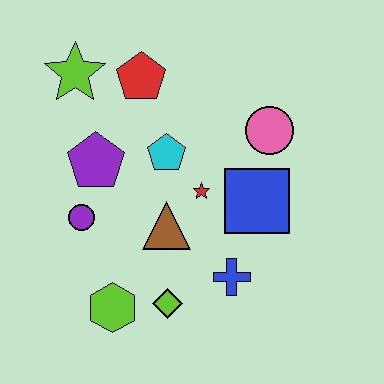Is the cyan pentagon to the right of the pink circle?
No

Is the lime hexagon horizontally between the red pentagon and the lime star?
Yes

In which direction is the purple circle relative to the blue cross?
The purple circle is to the left of the blue cross.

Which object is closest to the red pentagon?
The lime star is closest to the red pentagon.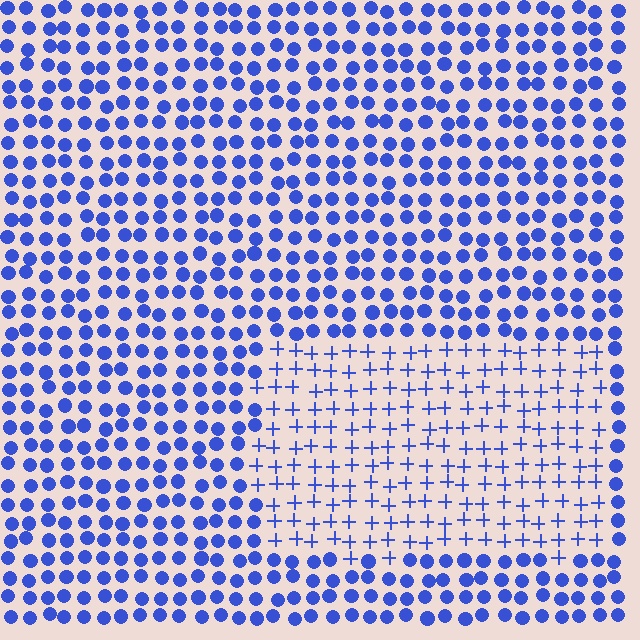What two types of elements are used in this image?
The image uses plus signs inside the rectangle region and circles outside it.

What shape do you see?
I see a rectangle.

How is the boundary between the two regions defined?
The boundary is defined by a change in element shape: plus signs inside vs. circles outside. All elements share the same color and spacing.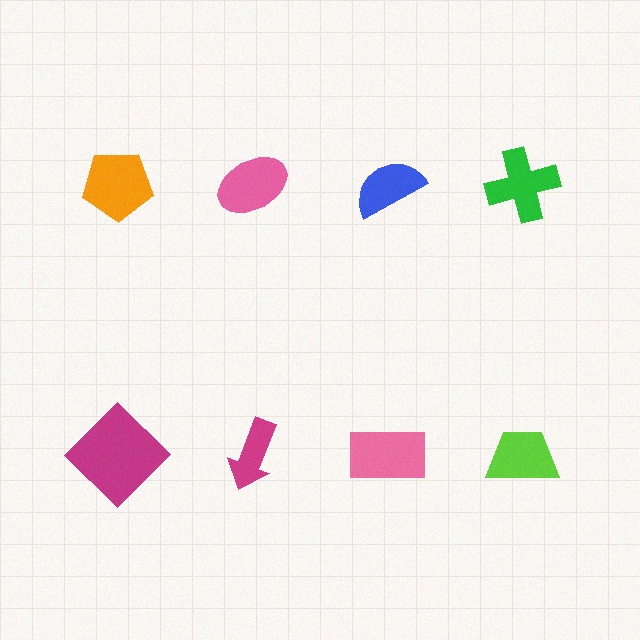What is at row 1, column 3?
A blue semicircle.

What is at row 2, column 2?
A magenta arrow.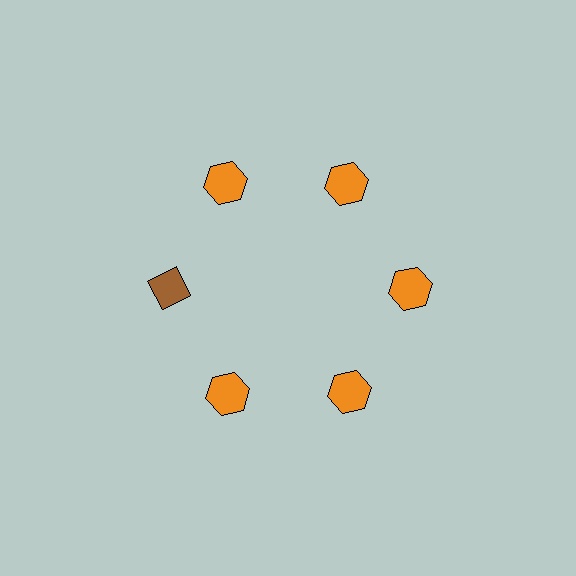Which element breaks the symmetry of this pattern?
The brown diamond at roughly the 9 o'clock position breaks the symmetry. All other shapes are orange hexagons.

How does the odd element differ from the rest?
It differs in both color (brown instead of orange) and shape (diamond instead of hexagon).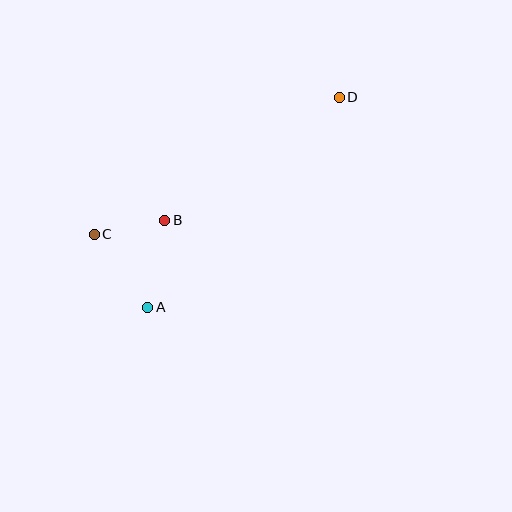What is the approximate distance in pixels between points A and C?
The distance between A and C is approximately 90 pixels.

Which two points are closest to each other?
Points B and C are closest to each other.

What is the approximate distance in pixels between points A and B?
The distance between A and B is approximately 89 pixels.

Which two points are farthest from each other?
Points A and D are farthest from each other.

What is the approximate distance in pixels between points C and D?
The distance between C and D is approximately 280 pixels.